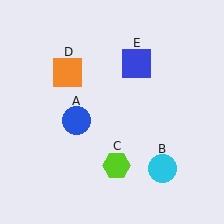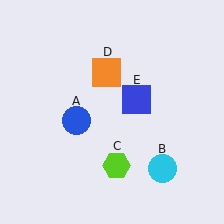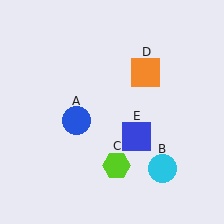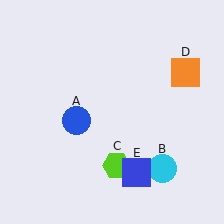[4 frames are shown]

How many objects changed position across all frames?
2 objects changed position: orange square (object D), blue square (object E).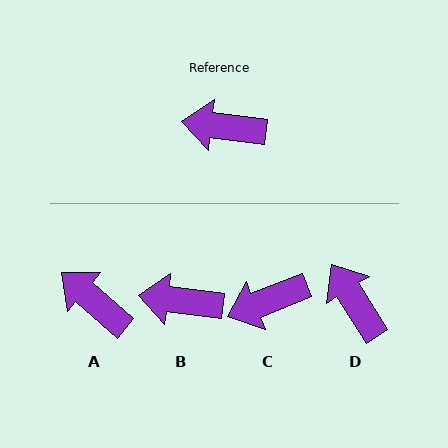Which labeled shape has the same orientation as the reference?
B.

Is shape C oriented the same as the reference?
No, it is off by about 28 degrees.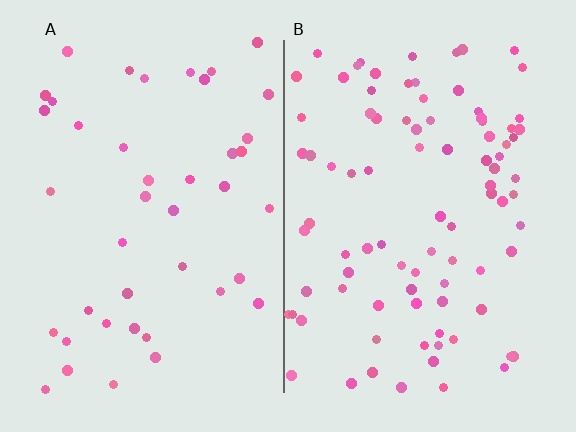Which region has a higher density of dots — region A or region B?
B (the right).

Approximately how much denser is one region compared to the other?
Approximately 2.1× — region B over region A.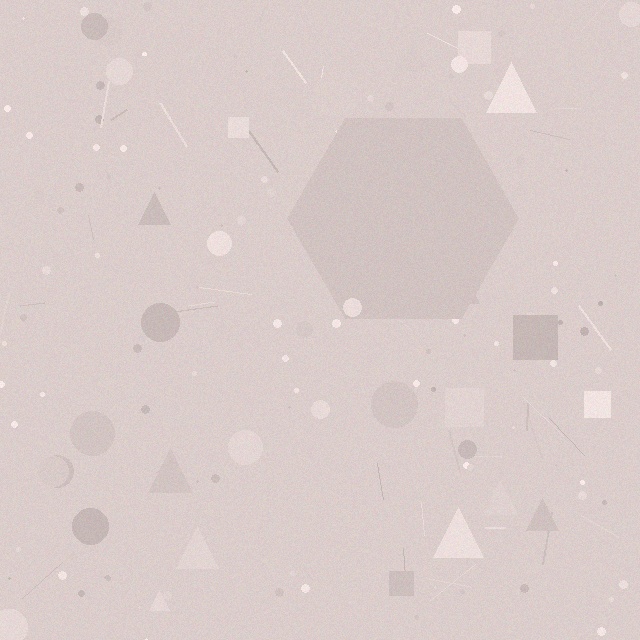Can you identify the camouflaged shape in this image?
The camouflaged shape is a hexagon.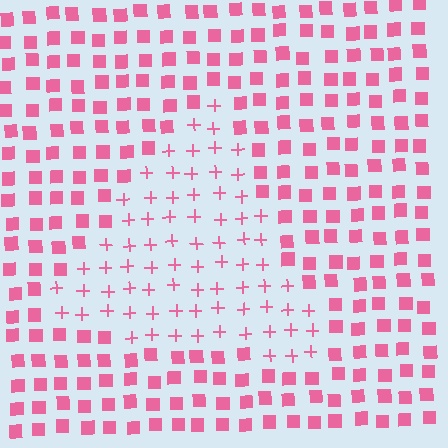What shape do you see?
I see a triangle.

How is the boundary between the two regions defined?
The boundary is defined by a change in element shape: plus signs inside vs. squares outside. All elements share the same color and spacing.